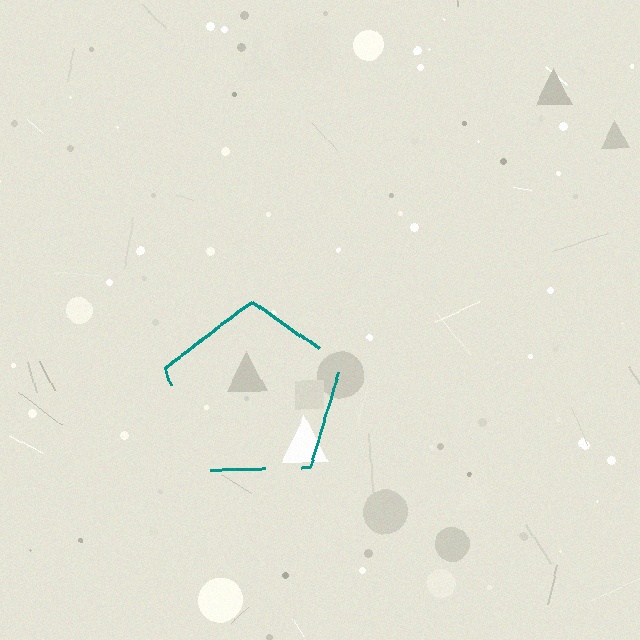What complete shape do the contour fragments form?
The contour fragments form a pentagon.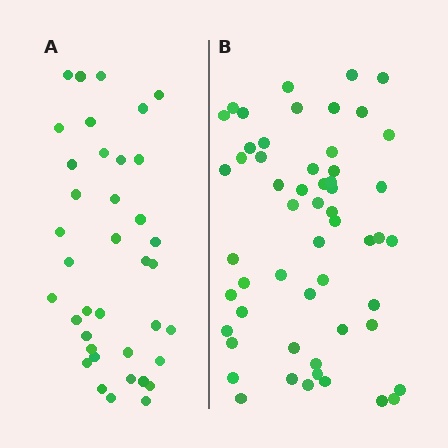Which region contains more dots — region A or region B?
Region B (the right region) has more dots.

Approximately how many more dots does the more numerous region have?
Region B has approximately 15 more dots than region A.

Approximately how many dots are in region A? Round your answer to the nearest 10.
About 40 dots. (The exact count is 38, which rounds to 40.)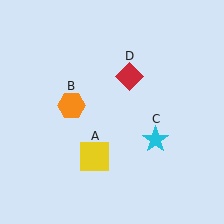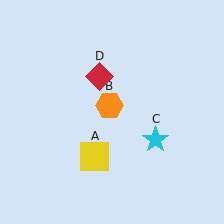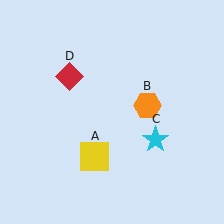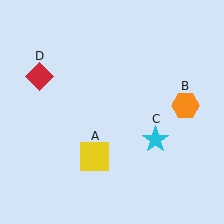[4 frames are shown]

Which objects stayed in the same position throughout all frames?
Yellow square (object A) and cyan star (object C) remained stationary.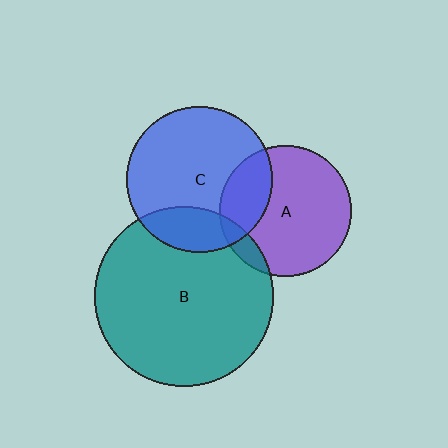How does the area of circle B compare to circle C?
Approximately 1.5 times.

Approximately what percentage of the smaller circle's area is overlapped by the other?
Approximately 10%.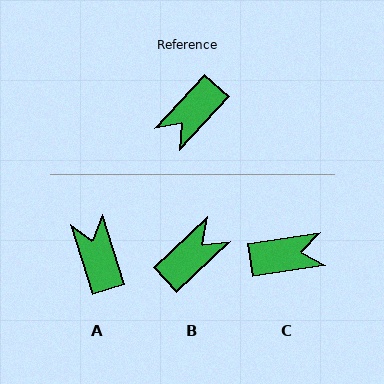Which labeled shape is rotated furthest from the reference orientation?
B, about 176 degrees away.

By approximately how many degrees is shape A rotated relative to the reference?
Approximately 120 degrees clockwise.